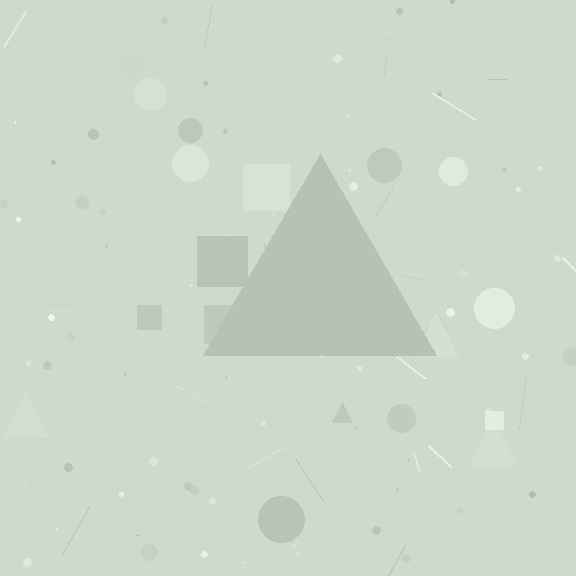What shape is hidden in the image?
A triangle is hidden in the image.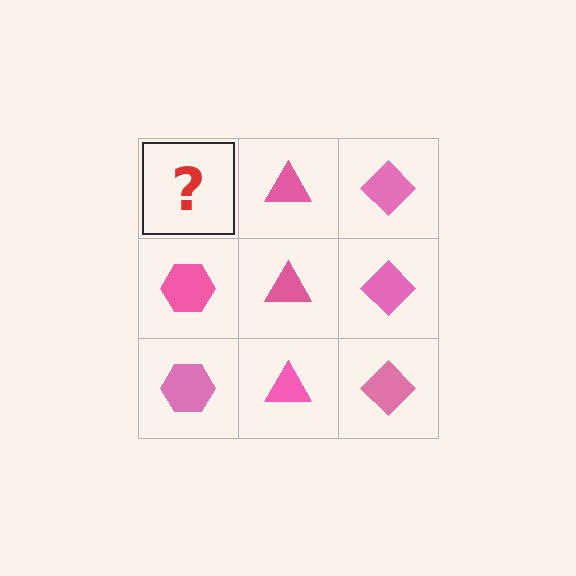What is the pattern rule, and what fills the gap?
The rule is that each column has a consistent shape. The gap should be filled with a pink hexagon.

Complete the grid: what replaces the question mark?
The question mark should be replaced with a pink hexagon.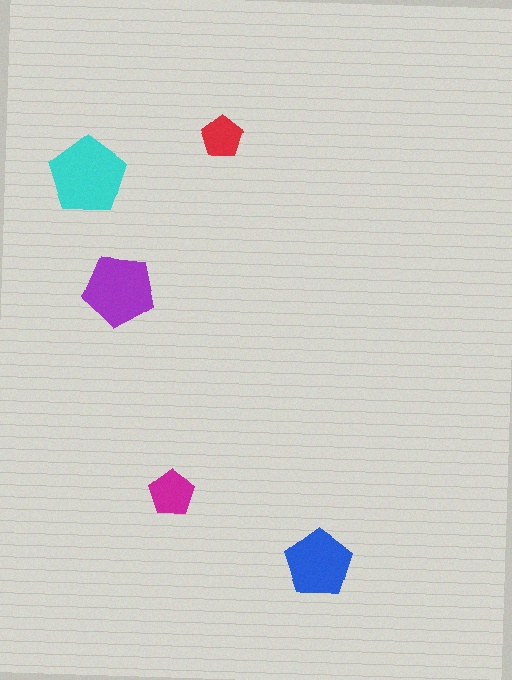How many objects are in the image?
There are 5 objects in the image.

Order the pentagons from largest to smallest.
the cyan one, the purple one, the blue one, the magenta one, the red one.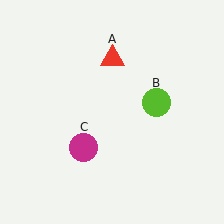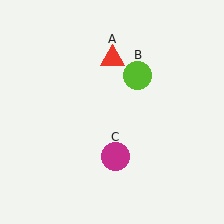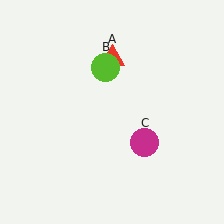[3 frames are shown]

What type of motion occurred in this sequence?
The lime circle (object B), magenta circle (object C) rotated counterclockwise around the center of the scene.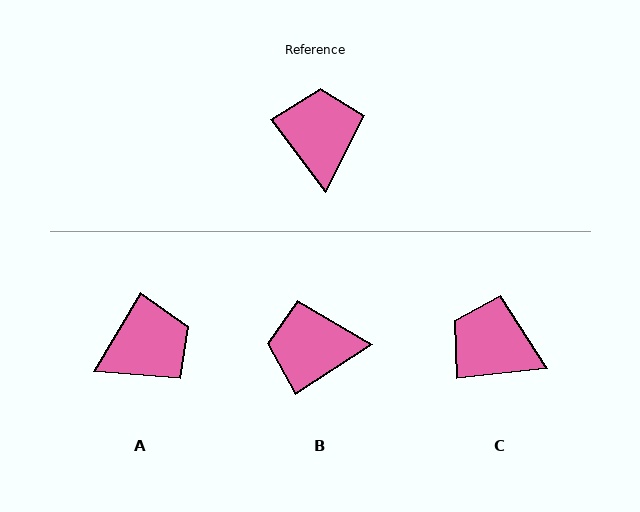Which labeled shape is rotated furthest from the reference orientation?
B, about 87 degrees away.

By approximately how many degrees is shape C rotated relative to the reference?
Approximately 60 degrees counter-clockwise.